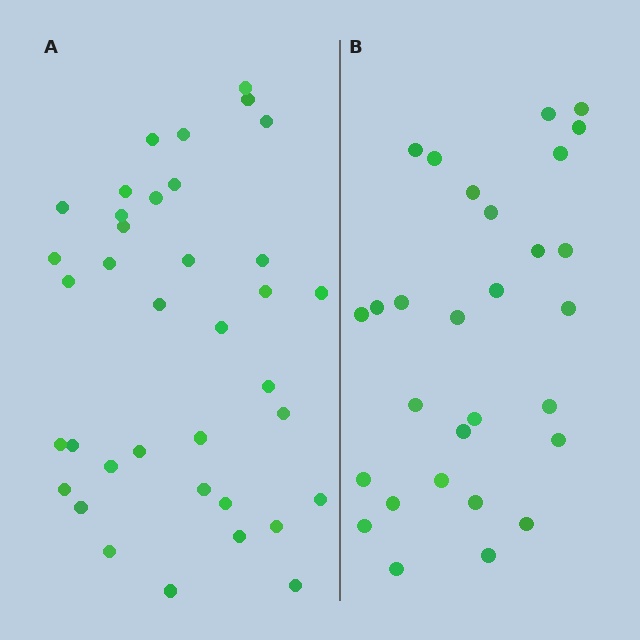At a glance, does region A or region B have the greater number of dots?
Region A (the left region) has more dots.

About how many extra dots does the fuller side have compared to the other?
Region A has roughly 8 or so more dots than region B.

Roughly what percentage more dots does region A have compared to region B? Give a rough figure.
About 30% more.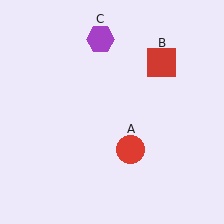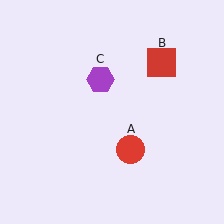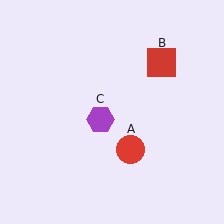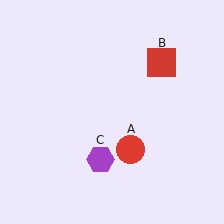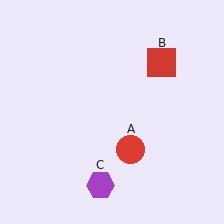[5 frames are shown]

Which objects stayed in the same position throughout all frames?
Red circle (object A) and red square (object B) remained stationary.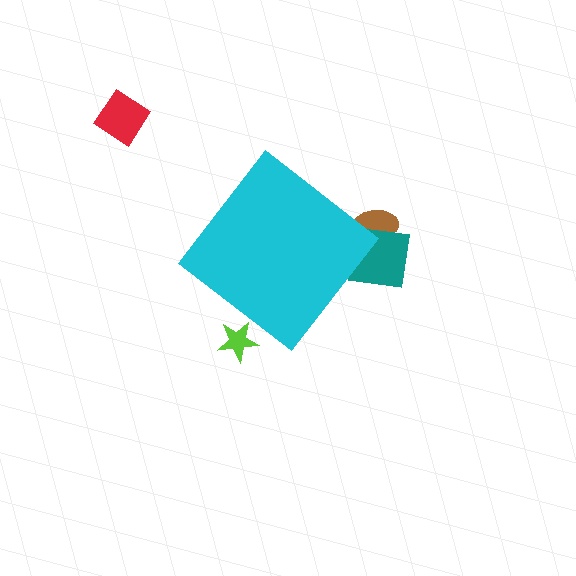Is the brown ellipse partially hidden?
Yes, the brown ellipse is partially hidden behind the cyan diamond.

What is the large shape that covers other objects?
A cyan diamond.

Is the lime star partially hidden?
Yes, the lime star is partially hidden behind the cyan diamond.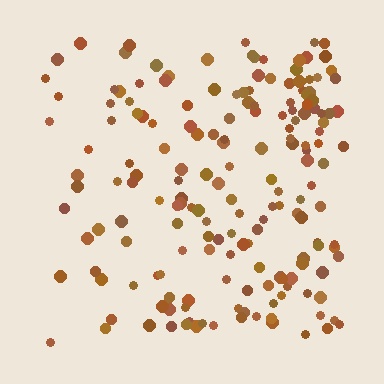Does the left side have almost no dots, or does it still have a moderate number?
Still a moderate number, just noticeably fewer than the right.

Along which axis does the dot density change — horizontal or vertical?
Horizontal.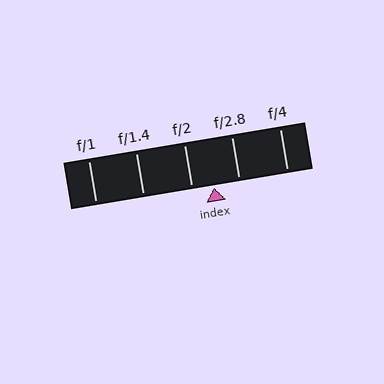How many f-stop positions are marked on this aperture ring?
There are 5 f-stop positions marked.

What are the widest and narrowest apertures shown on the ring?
The widest aperture shown is f/1 and the narrowest is f/4.